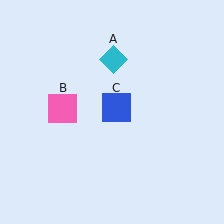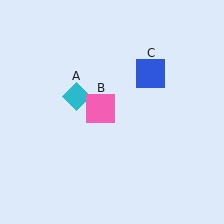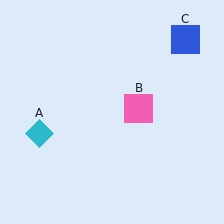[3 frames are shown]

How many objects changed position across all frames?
3 objects changed position: cyan diamond (object A), pink square (object B), blue square (object C).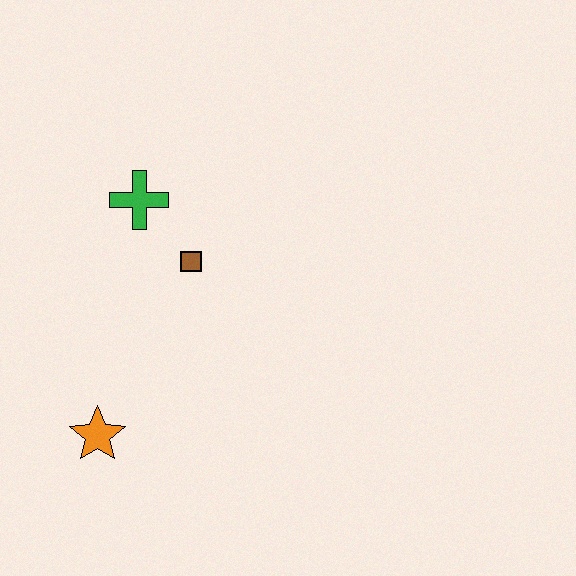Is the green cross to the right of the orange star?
Yes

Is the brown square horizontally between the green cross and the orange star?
No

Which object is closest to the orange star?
The brown square is closest to the orange star.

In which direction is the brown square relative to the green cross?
The brown square is below the green cross.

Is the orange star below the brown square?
Yes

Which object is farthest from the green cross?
The orange star is farthest from the green cross.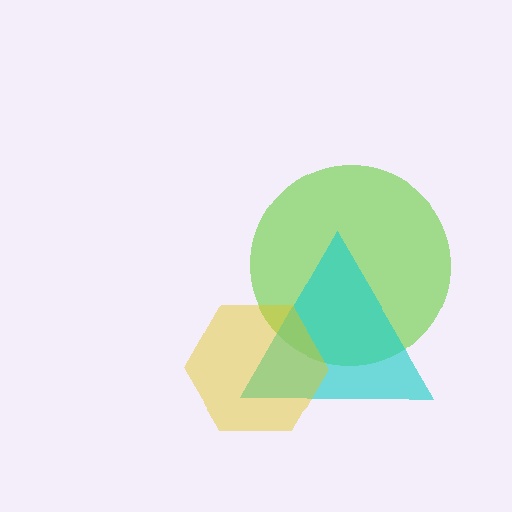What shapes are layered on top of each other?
The layered shapes are: a lime circle, a cyan triangle, a yellow hexagon.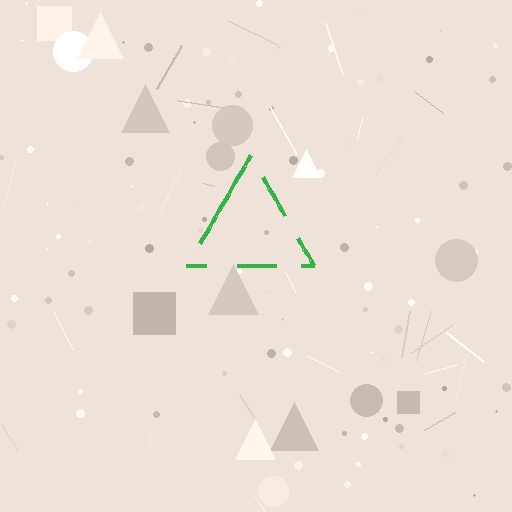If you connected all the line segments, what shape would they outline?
They would outline a triangle.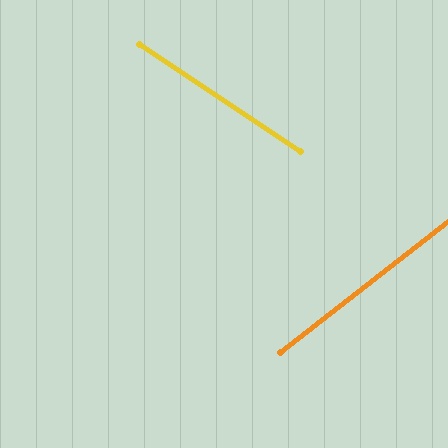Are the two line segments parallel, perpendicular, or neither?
Neither parallel nor perpendicular — they differ by about 71°.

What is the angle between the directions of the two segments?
Approximately 71 degrees.